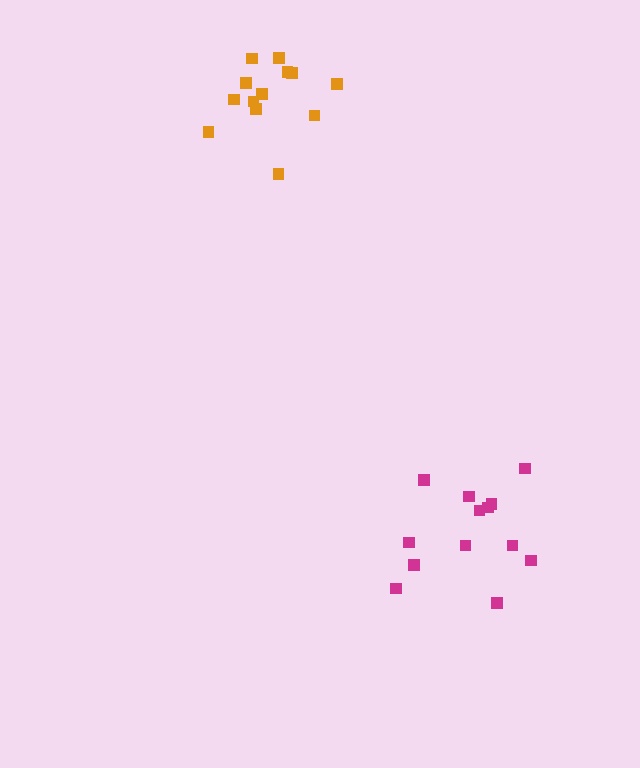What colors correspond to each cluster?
The clusters are colored: magenta, orange.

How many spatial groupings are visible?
There are 2 spatial groupings.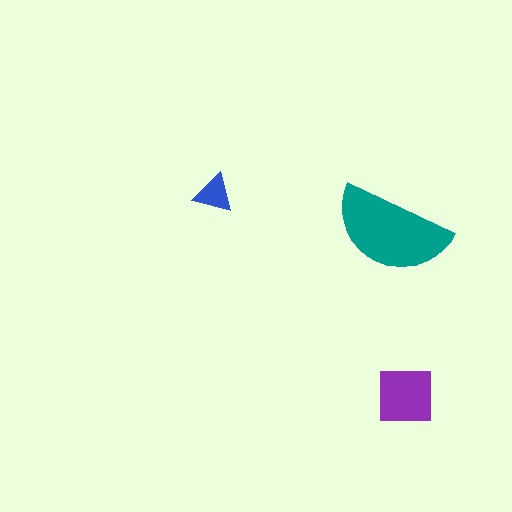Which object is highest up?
The blue triangle is topmost.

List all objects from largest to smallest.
The teal semicircle, the purple square, the blue triangle.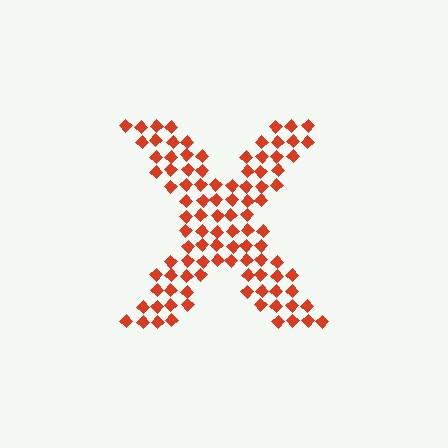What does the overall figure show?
The overall figure shows the letter X.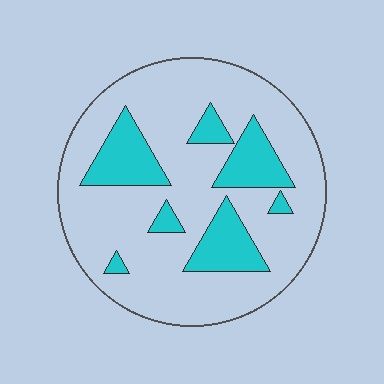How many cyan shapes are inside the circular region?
7.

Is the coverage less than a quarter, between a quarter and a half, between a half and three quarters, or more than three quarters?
Less than a quarter.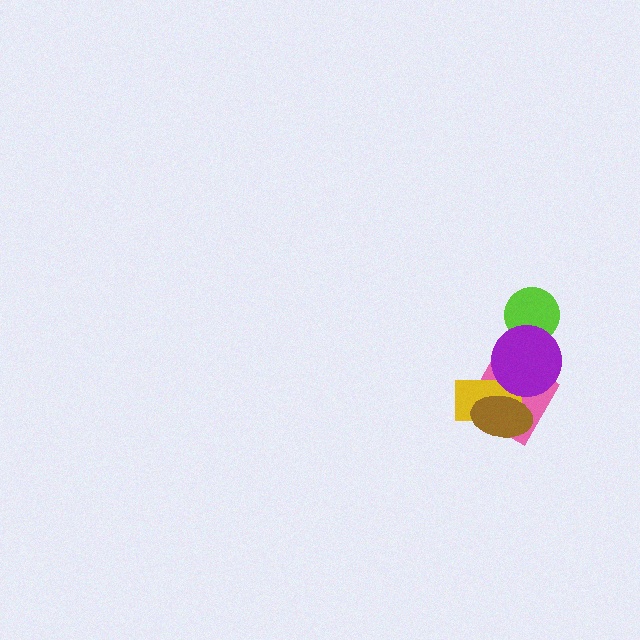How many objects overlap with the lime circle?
1 object overlaps with the lime circle.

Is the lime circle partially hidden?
Yes, it is partially covered by another shape.